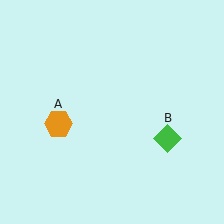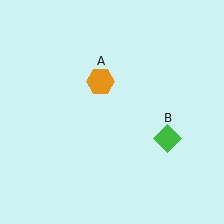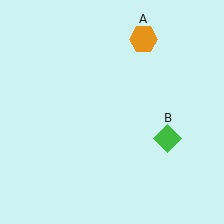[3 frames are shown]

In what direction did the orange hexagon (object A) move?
The orange hexagon (object A) moved up and to the right.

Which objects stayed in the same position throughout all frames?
Green diamond (object B) remained stationary.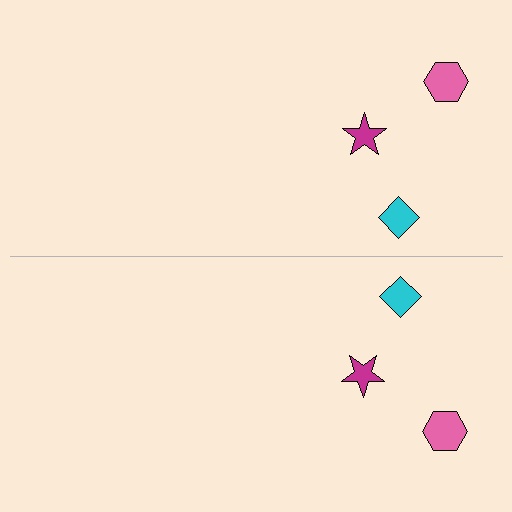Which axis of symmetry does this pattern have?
The pattern has a horizontal axis of symmetry running through the center of the image.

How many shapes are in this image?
There are 6 shapes in this image.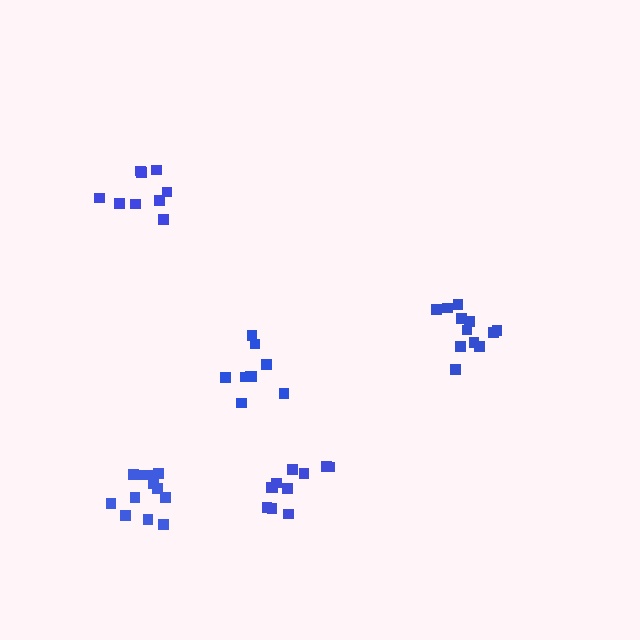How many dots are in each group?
Group 1: 12 dots, Group 2: 9 dots, Group 3: 12 dots, Group 4: 11 dots, Group 5: 9 dots (53 total).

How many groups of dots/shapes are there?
There are 5 groups.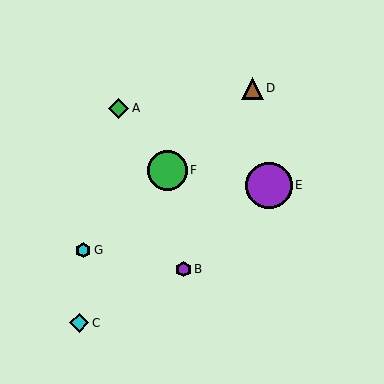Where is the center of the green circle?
The center of the green circle is at (167, 170).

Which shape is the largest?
The purple circle (labeled E) is the largest.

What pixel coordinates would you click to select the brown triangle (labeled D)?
Click at (252, 88) to select the brown triangle D.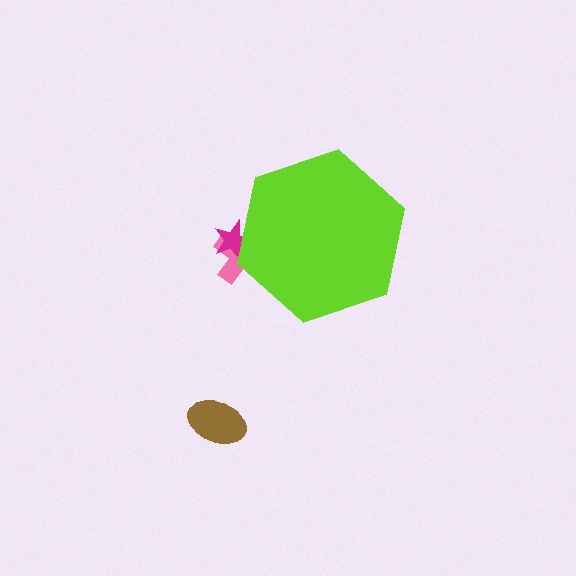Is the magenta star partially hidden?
Yes, the magenta star is partially hidden behind the lime hexagon.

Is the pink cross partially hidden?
Yes, the pink cross is partially hidden behind the lime hexagon.